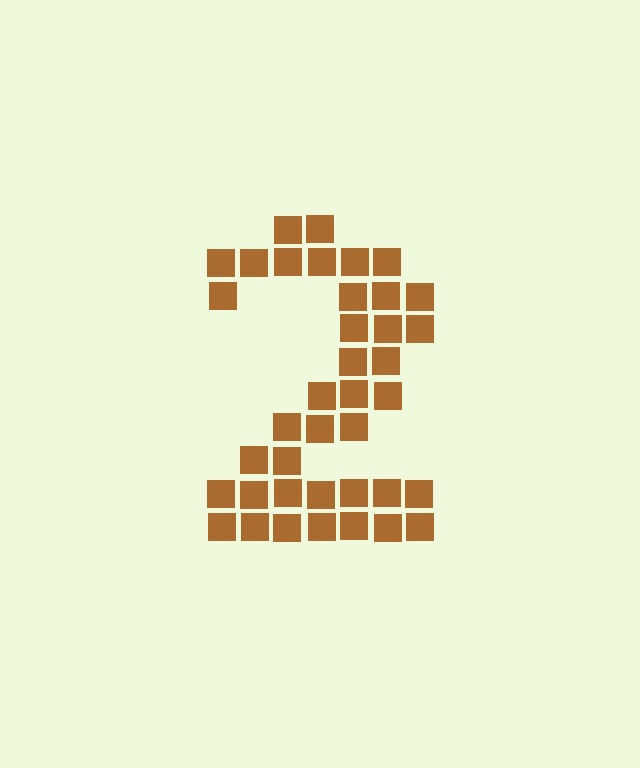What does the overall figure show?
The overall figure shows the digit 2.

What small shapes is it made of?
It is made of small squares.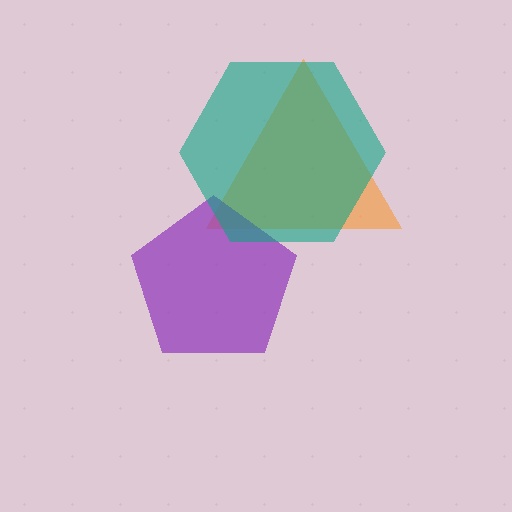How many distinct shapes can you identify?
There are 3 distinct shapes: an orange triangle, a purple pentagon, a teal hexagon.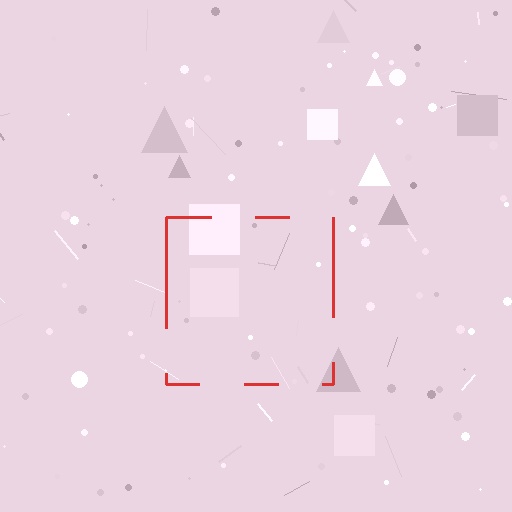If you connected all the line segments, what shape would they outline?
They would outline a square.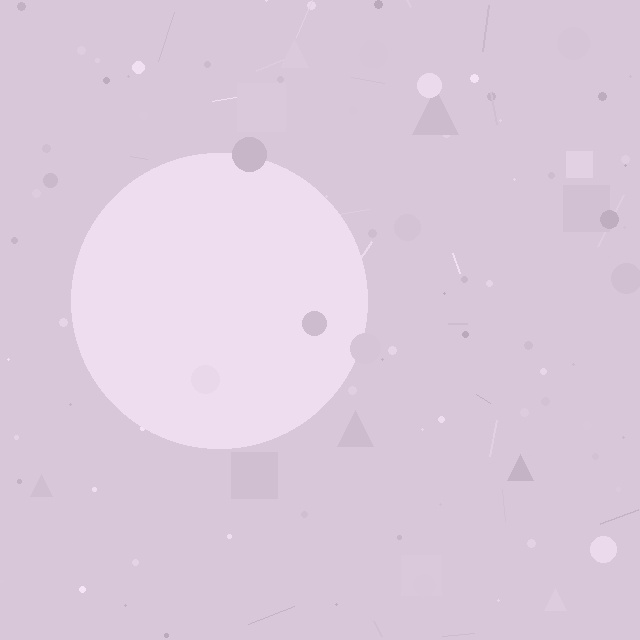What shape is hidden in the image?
A circle is hidden in the image.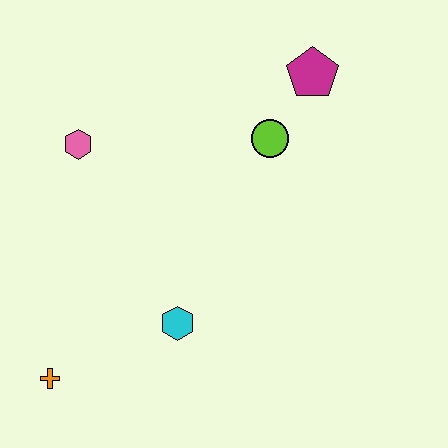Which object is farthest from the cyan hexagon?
The magenta pentagon is farthest from the cyan hexagon.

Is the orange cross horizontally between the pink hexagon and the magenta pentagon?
No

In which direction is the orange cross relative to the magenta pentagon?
The orange cross is below the magenta pentagon.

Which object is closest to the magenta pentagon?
The lime circle is closest to the magenta pentagon.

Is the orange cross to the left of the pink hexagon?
Yes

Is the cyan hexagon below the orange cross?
No